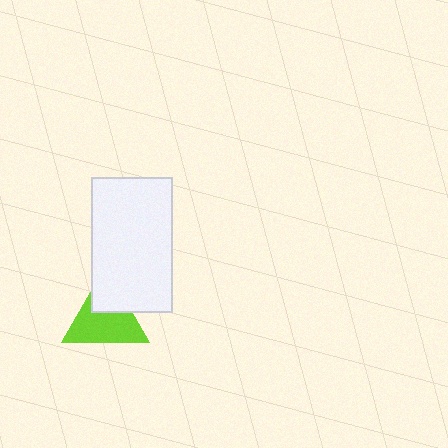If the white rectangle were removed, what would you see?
You would see the complete lime triangle.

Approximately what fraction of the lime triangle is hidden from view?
Roughly 33% of the lime triangle is hidden behind the white rectangle.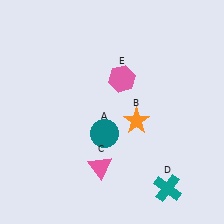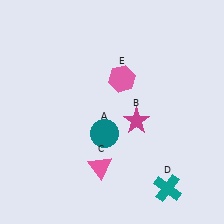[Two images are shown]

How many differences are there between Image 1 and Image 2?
There is 1 difference between the two images.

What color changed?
The star (B) changed from orange in Image 1 to magenta in Image 2.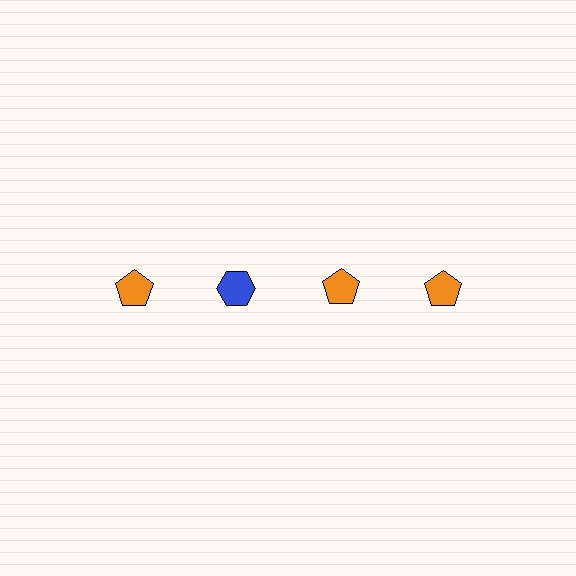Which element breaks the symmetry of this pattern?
The blue hexagon in the top row, second from left column breaks the symmetry. All other shapes are orange pentagons.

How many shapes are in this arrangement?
There are 4 shapes arranged in a grid pattern.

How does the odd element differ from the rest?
It differs in both color (blue instead of orange) and shape (hexagon instead of pentagon).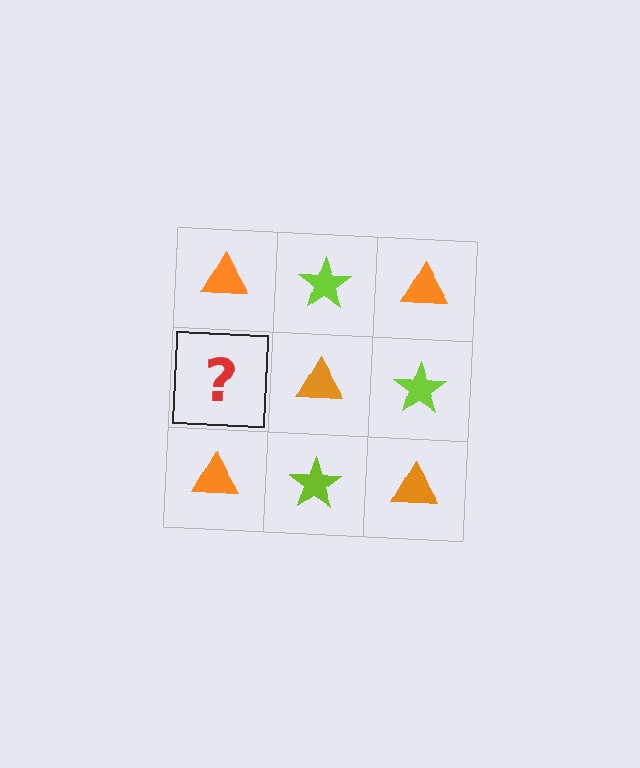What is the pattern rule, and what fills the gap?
The rule is that it alternates orange triangle and lime star in a checkerboard pattern. The gap should be filled with a lime star.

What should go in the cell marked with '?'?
The missing cell should contain a lime star.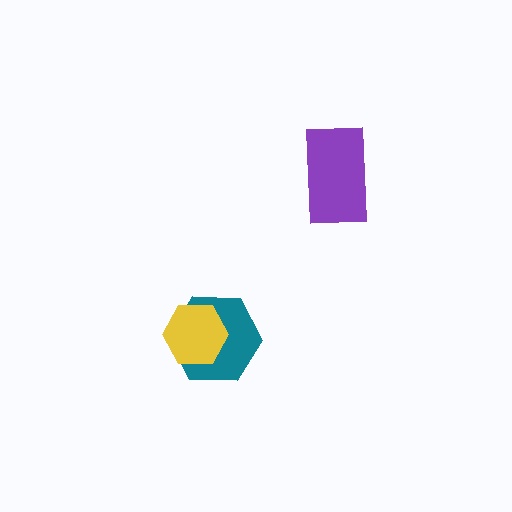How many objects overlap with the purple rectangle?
0 objects overlap with the purple rectangle.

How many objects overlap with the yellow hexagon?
1 object overlaps with the yellow hexagon.